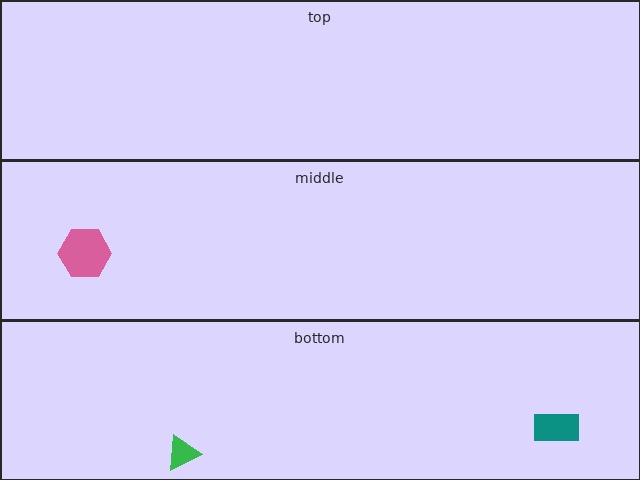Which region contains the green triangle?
The bottom region.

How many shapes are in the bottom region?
2.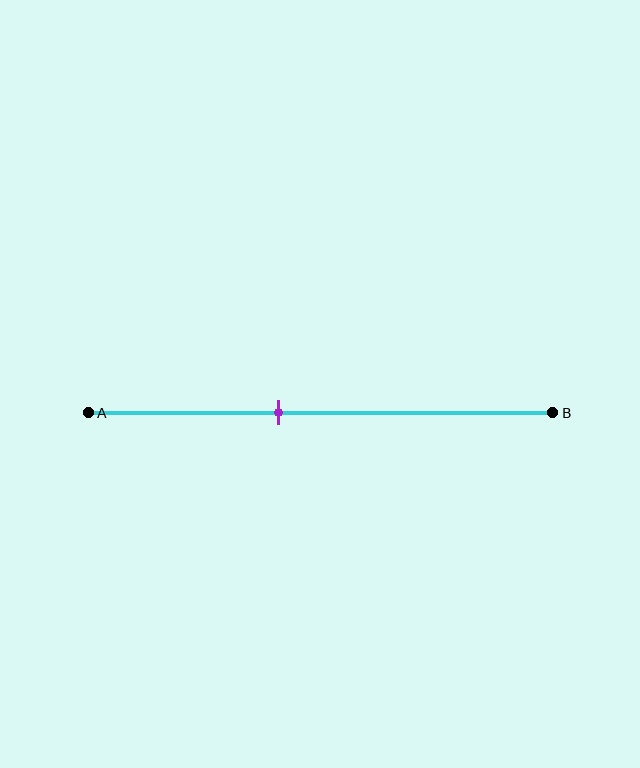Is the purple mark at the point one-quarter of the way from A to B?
No, the mark is at about 40% from A, not at the 25% one-quarter point.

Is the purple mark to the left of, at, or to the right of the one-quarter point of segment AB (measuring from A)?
The purple mark is to the right of the one-quarter point of segment AB.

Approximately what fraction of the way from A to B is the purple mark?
The purple mark is approximately 40% of the way from A to B.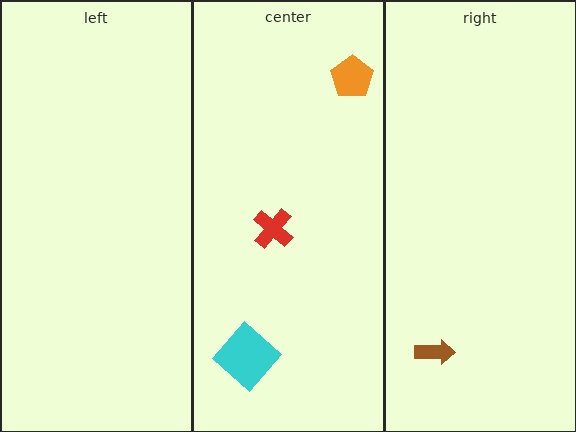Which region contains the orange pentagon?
The center region.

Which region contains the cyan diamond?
The center region.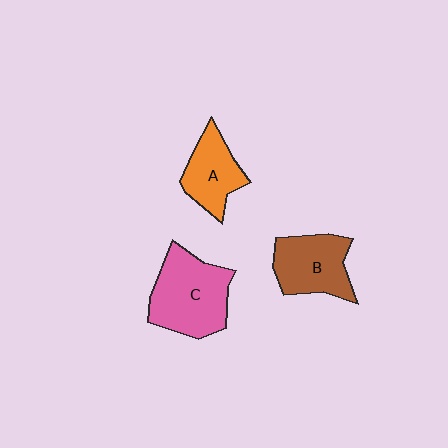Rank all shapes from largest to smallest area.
From largest to smallest: C (pink), B (brown), A (orange).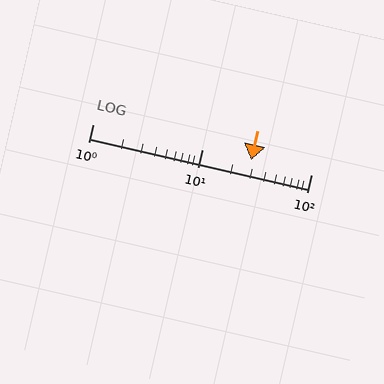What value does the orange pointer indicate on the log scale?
The pointer indicates approximately 28.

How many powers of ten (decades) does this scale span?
The scale spans 2 decades, from 1 to 100.